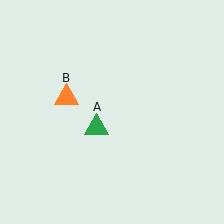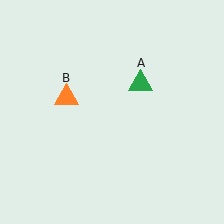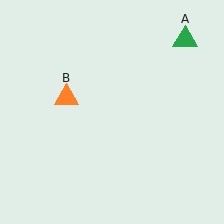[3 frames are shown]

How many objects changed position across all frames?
1 object changed position: green triangle (object A).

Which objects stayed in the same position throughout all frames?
Orange triangle (object B) remained stationary.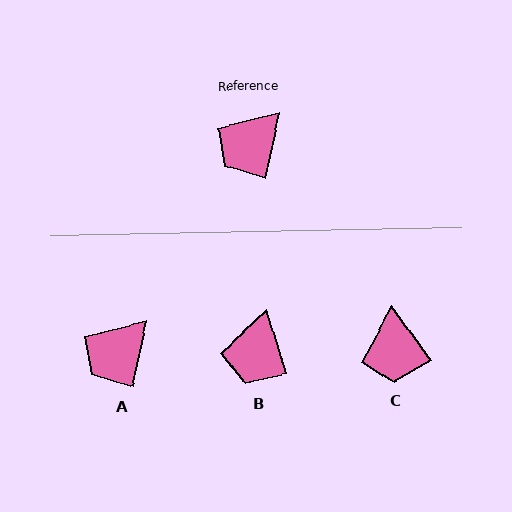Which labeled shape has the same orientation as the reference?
A.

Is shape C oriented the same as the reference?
No, it is off by about 47 degrees.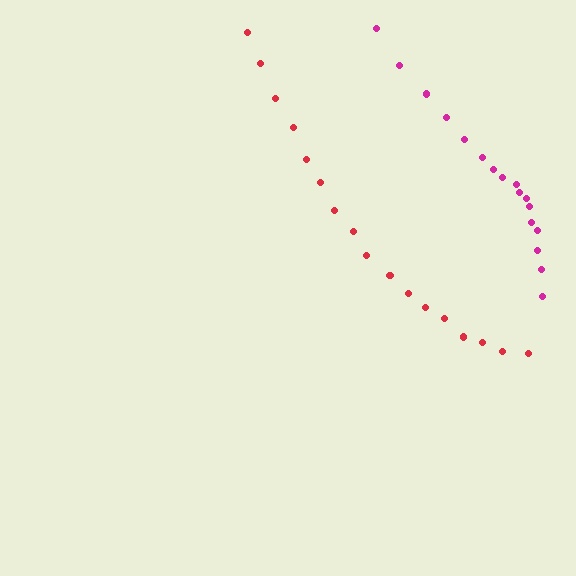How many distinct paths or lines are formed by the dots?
There are 2 distinct paths.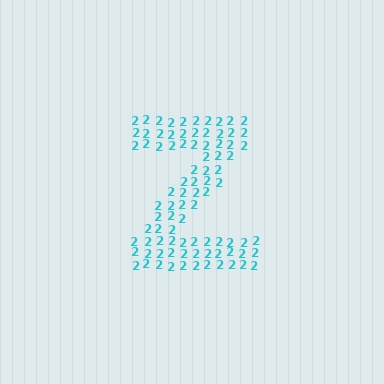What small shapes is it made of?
It is made of small digit 2's.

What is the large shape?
The large shape is the letter Z.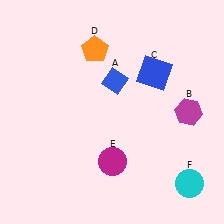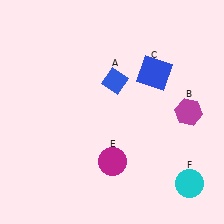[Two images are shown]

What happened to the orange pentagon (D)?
The orange pentagon (D) was removed in Image 2. It was in the top-left area of Image 1.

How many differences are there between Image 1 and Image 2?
There is 1 difference between the two images.